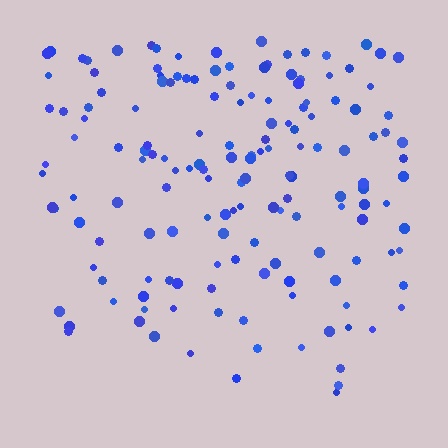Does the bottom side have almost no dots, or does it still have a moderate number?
Still a moderate number, just noticeably fewer than the top.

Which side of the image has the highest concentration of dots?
The top.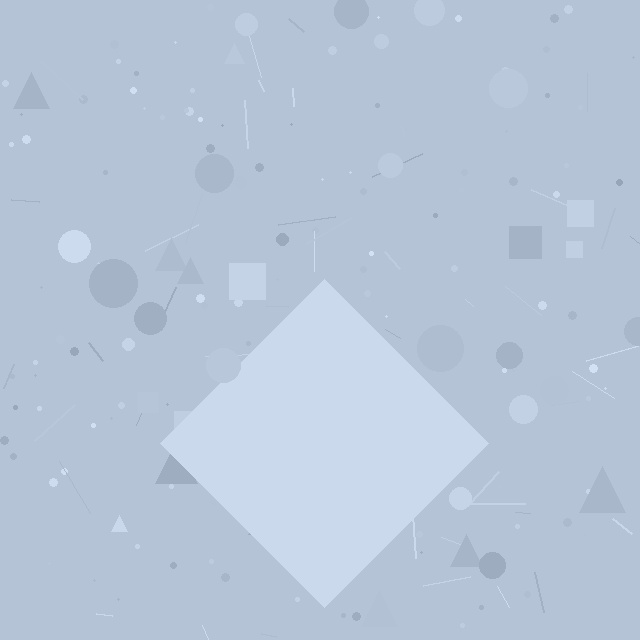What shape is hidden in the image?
A diamond is hidden in the image.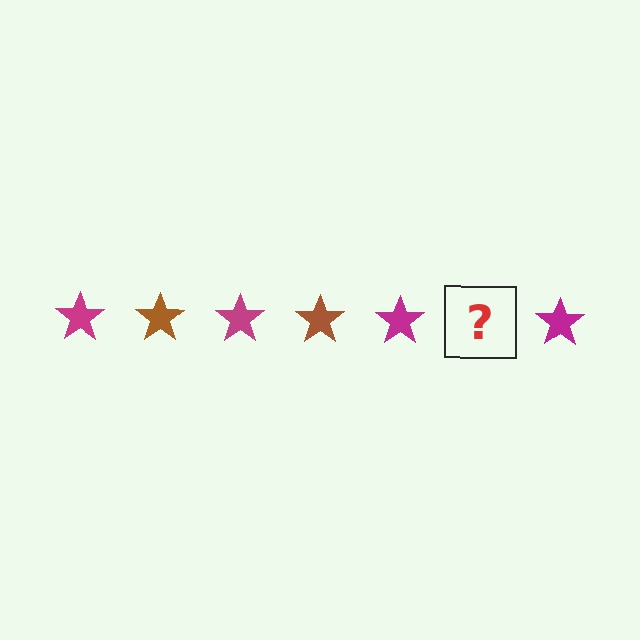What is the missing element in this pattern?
The missing element is a brown star.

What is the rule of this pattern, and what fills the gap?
The rule is that the pattern cycles through magenta, brown stars. The gap should be filled with a brown star.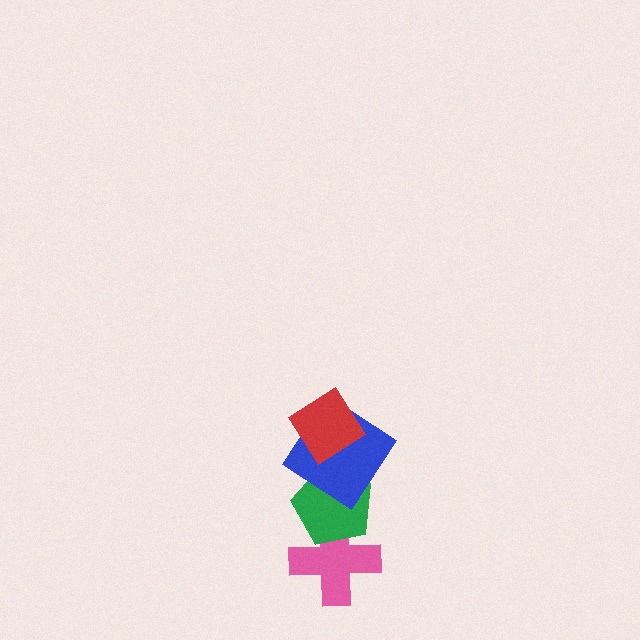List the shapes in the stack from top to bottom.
From top to bottom: the red diamond, the blue diamond, the green pentagon, the pink cross.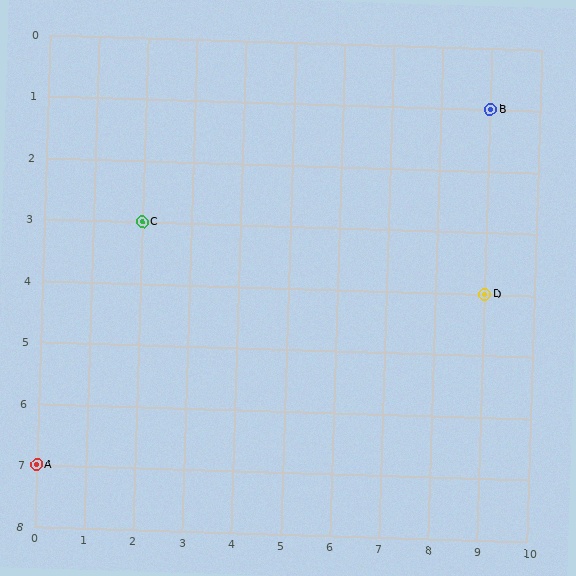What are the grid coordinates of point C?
Point C is at grid coordinates (2, 3).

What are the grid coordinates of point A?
Point A is at grid coordinates (0, 7).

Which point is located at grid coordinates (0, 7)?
Point A is at (0, 7).